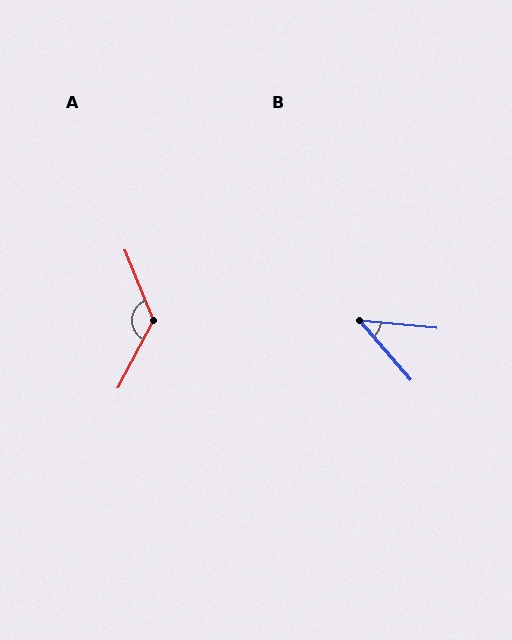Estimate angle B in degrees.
Approximately 44 degrees.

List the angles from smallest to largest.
B (44°), A (130°).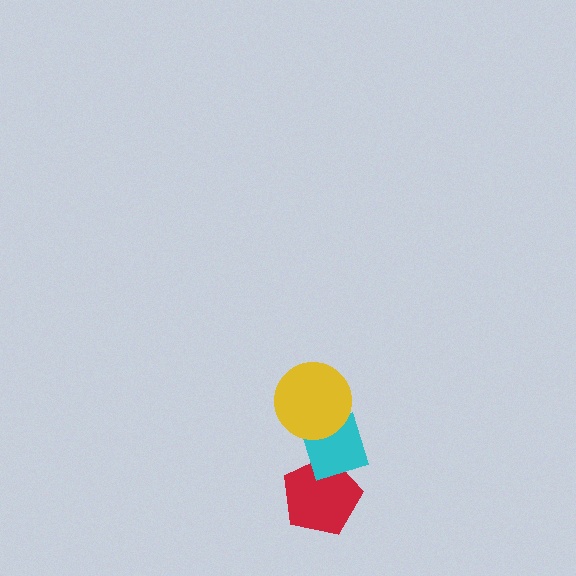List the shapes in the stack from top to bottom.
From top to bottom: the yellow circle, the cyan diamond, the red pentagon.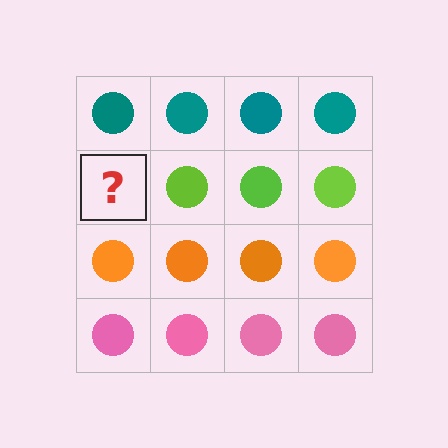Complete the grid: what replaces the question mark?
The question mark should be replaced with a lime circle.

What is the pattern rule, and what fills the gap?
The rule is that each row has a consistent color. The gap should be filled with a lime circle.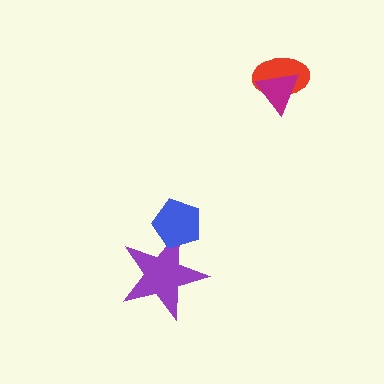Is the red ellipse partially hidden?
Yes, it is partially covered by another shape.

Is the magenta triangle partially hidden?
No, no other shape covers it.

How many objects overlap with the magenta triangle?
1 object overlaps with the magenta triangle.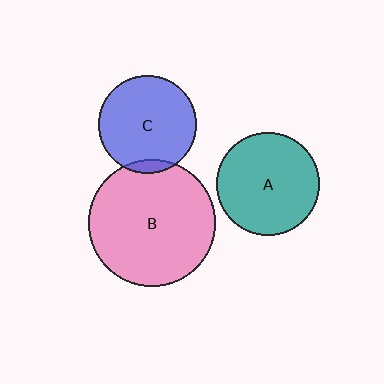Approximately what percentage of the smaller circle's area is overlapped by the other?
Approximately 5%.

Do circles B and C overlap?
Yes.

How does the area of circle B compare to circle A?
Approximately 1.5 times.